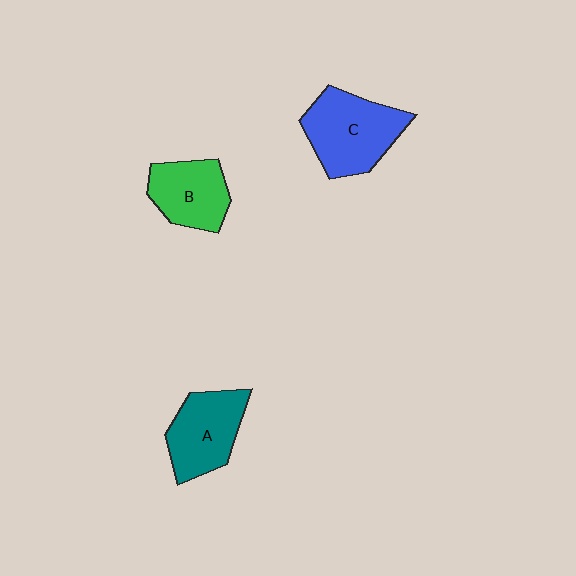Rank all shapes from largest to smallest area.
From largest to smallest: C (blue), A (teal), B (green).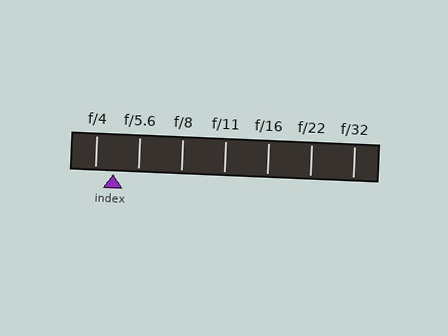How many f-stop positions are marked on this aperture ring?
There are 7 f-stop positions marked.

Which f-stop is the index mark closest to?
The index mark is closest to f/4.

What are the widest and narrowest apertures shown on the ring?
The widest aperture shown is f/4 and the narrowest is f/32.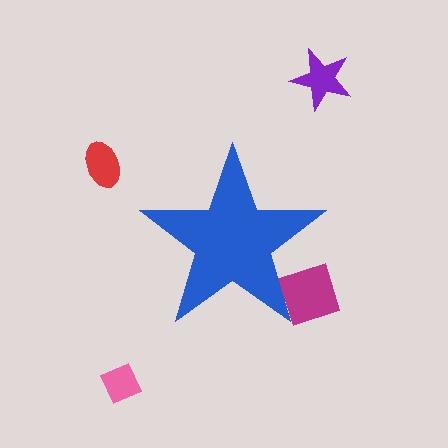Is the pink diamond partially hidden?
No, the pink diamond is fully visible.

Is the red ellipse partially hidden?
No, the red ellipse is fully visible.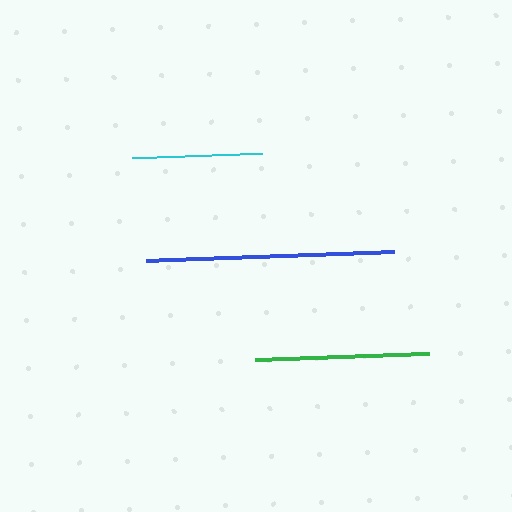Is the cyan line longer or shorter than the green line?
The green line is longer than the cyan line.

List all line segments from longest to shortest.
From longest to shortest: blue, green, cyan.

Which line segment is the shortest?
The cyan line is the shortest at approximately 130 pixels.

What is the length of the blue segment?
The blue segment is approximately 248 pixels long.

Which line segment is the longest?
The blue line is the longest at approximately 248 pixels.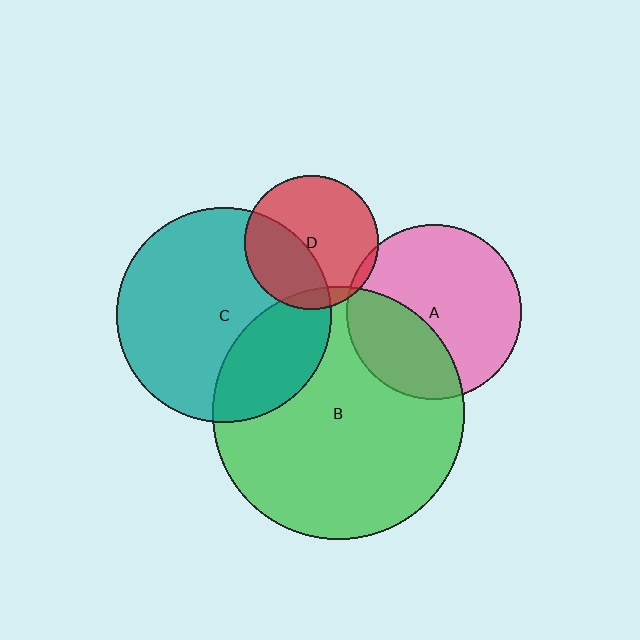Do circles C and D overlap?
Yes.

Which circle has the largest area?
Circle B (green).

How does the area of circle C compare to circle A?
Approximately 1.5 times.